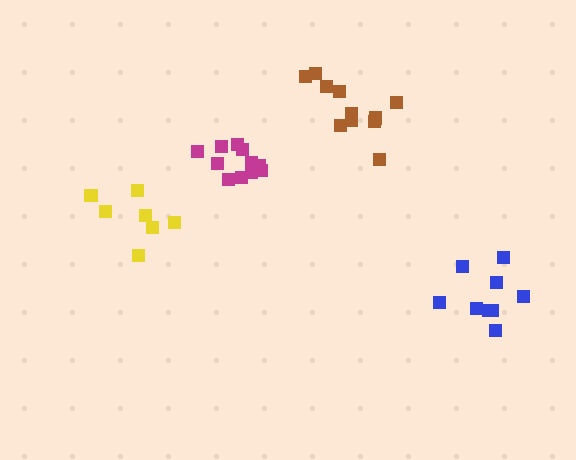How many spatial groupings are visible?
There are 4 spatial groupings.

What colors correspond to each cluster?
The clusters are colored: brown, yellow, magenta, blue.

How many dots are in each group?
Group 1: 11 dots, Group 2: 7 dots, Group 3: 12 dots, Group 4: 9 dots (39 total).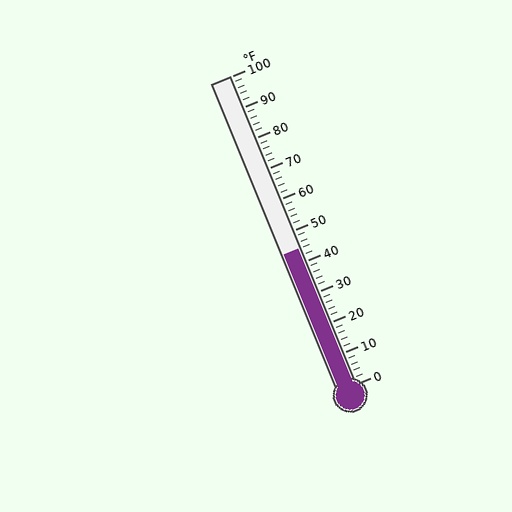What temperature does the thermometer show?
The thermometer shows approximately 44°F.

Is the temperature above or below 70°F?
The temperature is below 70°F.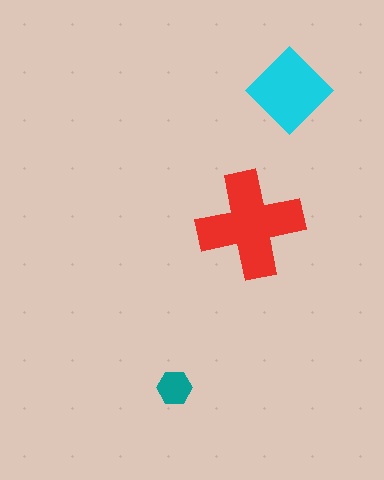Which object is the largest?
The red cross.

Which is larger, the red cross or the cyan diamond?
The red cross.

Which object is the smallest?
The teal hexagon.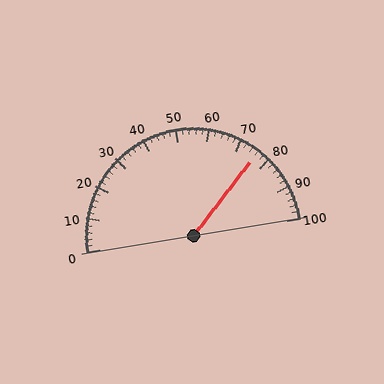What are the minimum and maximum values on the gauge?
The gauge ranges from 0 to 100.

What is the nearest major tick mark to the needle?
The nearest major tick mark is 80.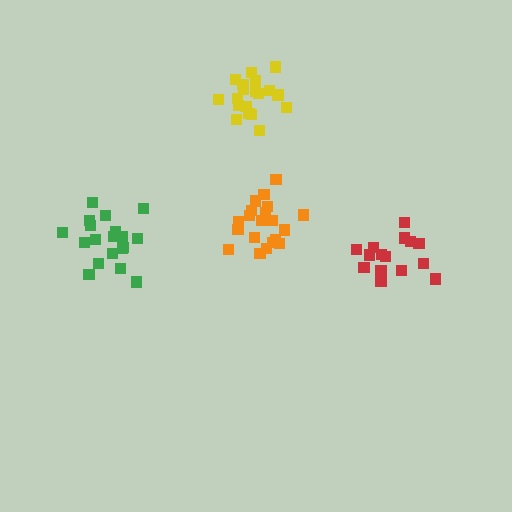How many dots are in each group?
Group 1: 15 dots, Group 2: 20 dots, Group 3: 19 dots, Group 4: 19 dots (73 total).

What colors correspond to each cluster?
The clusters are colored: red, orange, green, yellow.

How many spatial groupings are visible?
There are 4 spatial groupings.